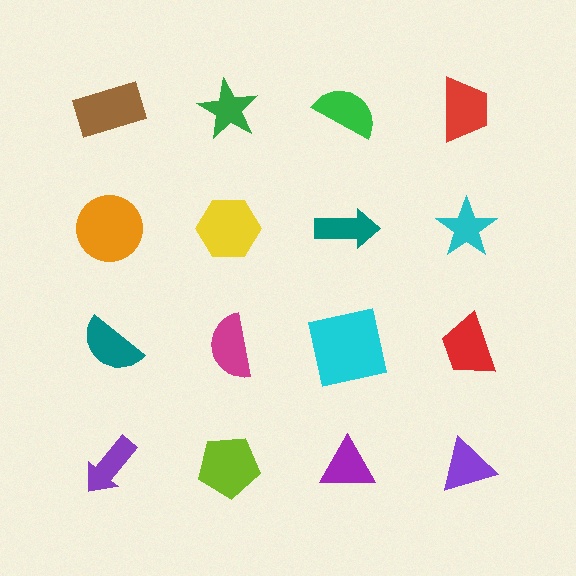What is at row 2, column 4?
A cyan star.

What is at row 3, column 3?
A cyan square.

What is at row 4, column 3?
A purple triangle.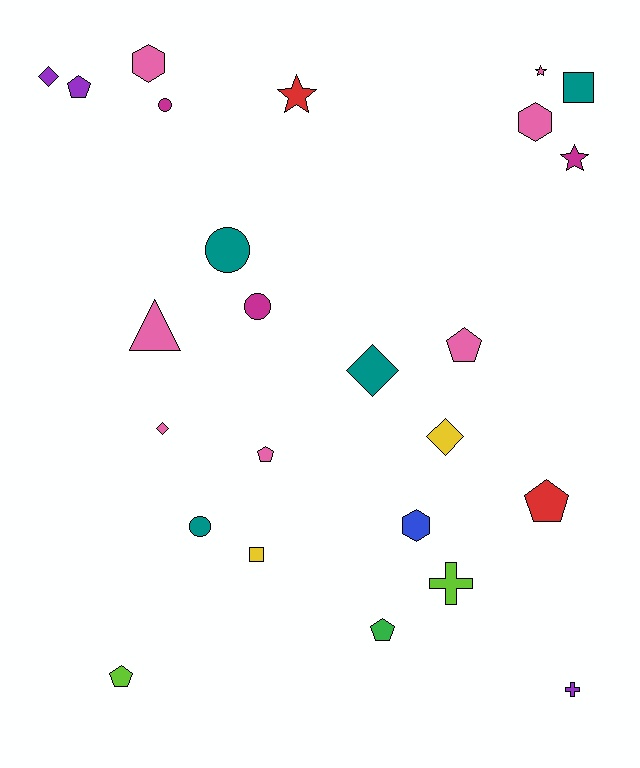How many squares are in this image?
There are 2 squares.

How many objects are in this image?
There are 25 objects.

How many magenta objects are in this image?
There are 3 magenta objects.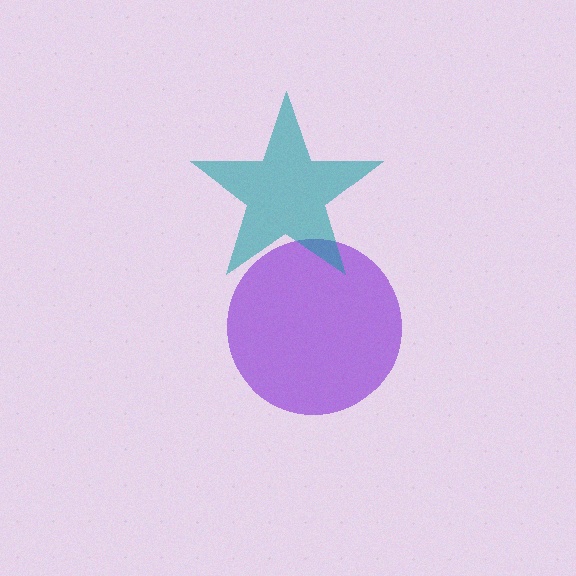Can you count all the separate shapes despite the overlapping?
Yes, there are 2 separate shapes.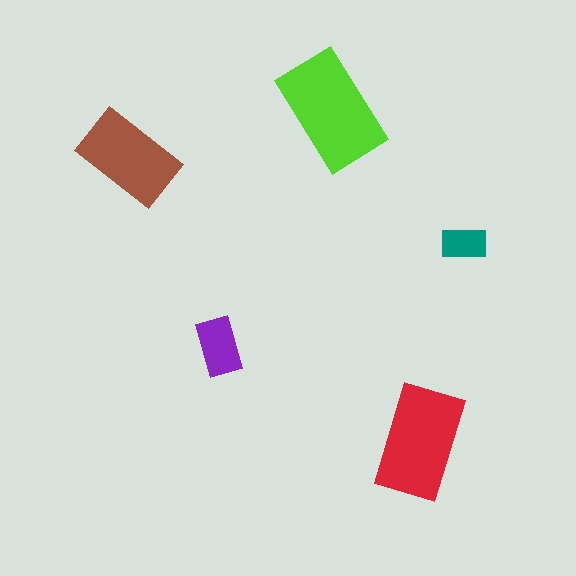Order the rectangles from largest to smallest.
the lime one, the red one, the brown one, the purple one, the teal one.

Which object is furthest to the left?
The brown rectangle is leftmost.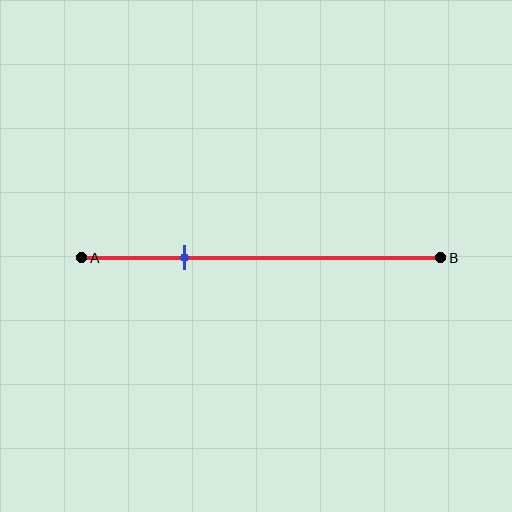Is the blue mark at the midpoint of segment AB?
No, the mark is at about 30% from A, not at the 50% midpoint.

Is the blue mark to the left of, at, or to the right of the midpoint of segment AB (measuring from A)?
The blue mark is to the left of the midpoint of segment AB.